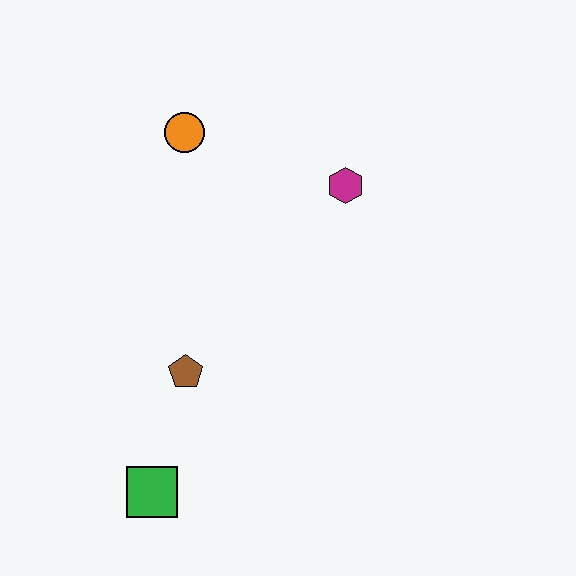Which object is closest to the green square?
The brown pentagon is closest to the green square.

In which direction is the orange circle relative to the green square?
The orange circle is above the green square.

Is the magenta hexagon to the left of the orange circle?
No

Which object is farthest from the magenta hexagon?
The green square is farthest from the magenta hexagon.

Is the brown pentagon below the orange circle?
Yes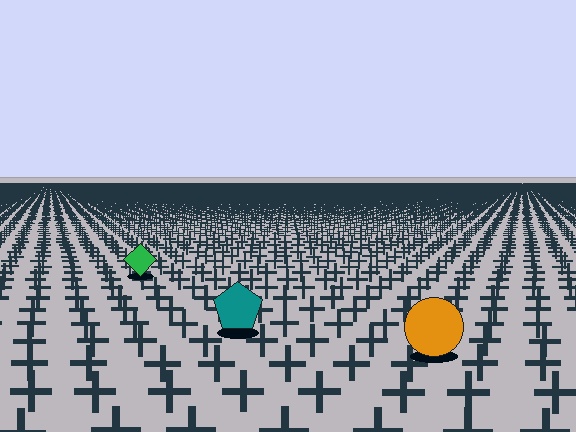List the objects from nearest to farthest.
From nearest to farthest: the orange circle, the teal pentagon, the green diamond.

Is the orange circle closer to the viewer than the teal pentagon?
Yes. The orange circle is closer — you can tell from the texture gradient: the ground texture is coarser near it.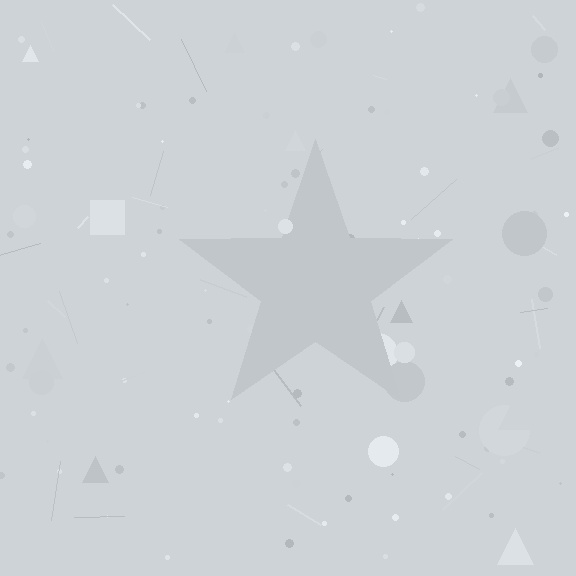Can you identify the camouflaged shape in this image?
The camouflaged shape is a star.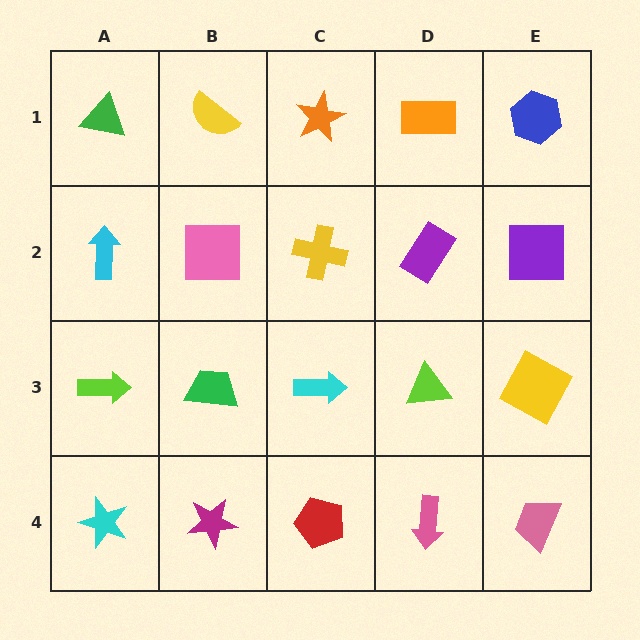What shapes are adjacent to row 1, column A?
A cyan arrow (row 2, column A), a yellow semicircle (row 1, column B).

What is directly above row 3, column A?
A cyan arrow.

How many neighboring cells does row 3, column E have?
3.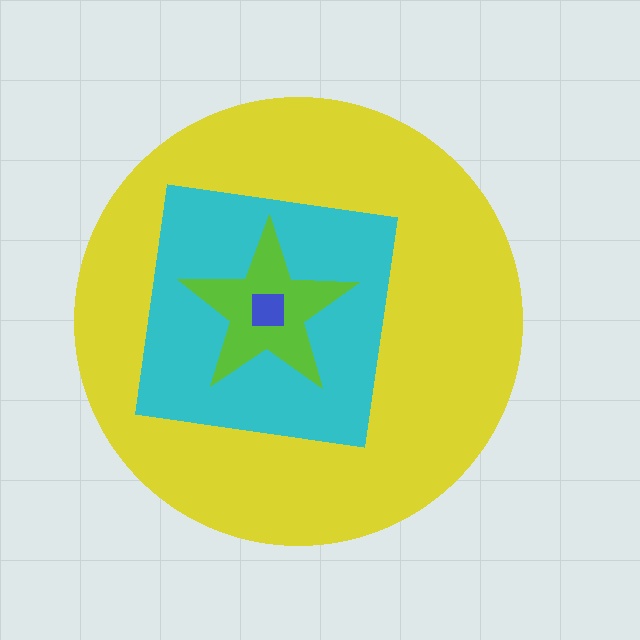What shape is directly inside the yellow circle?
The cyan square.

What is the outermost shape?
The yellow circle.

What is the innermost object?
The blue square.